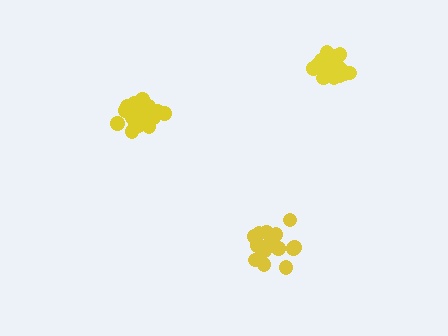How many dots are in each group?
Group 1: 21 dots, Group 2: 19 dots, Group 3: 17 dots (57 total).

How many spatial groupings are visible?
There are 3 spatial groupings.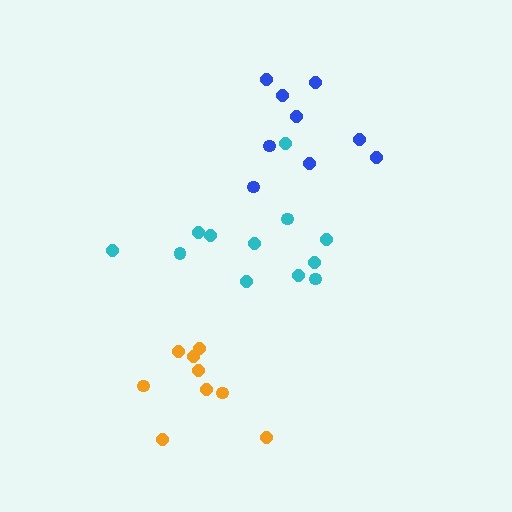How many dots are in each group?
Group 1: 12 dots, Group 2: 9 dots, Group 3: 9 dots (30 total).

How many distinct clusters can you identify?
There are 3 distinct clusters.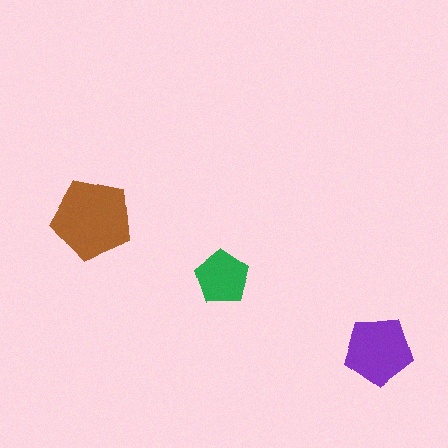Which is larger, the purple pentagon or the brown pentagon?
The brown one.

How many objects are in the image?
There are 3 objects in the image.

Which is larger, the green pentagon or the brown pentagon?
The brown one.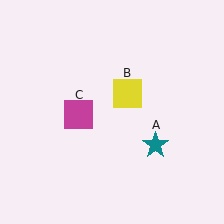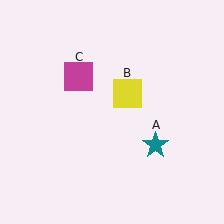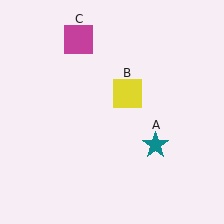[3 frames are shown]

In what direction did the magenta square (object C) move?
The magenta square (object C) moved up.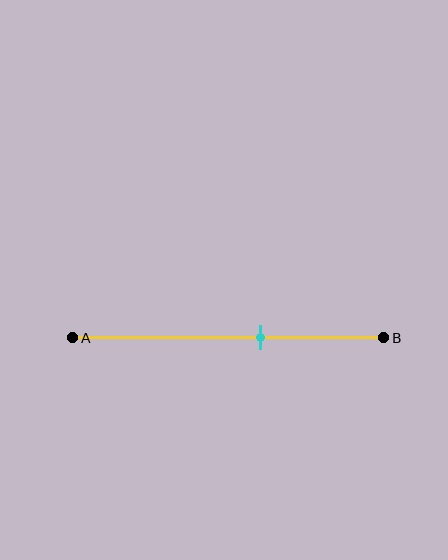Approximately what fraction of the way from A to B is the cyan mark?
The cyan mark is approximately 60% of the way from A to B.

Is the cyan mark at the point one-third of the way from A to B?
No, the mark is at about 60% from A, not at the 33% one-third point.